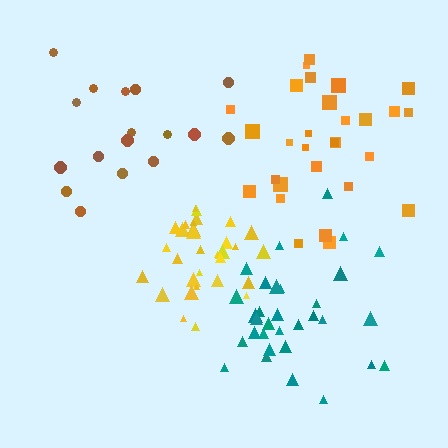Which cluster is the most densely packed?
Yellow.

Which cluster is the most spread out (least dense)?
Brown.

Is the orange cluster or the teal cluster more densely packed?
Teal.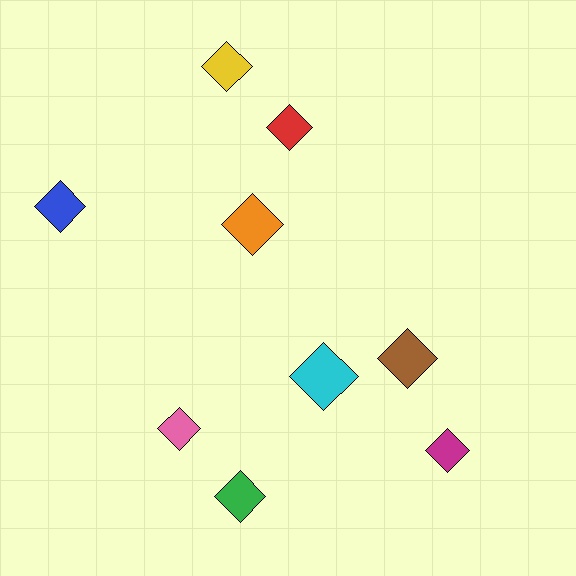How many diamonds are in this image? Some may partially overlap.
There are 9 diamonds.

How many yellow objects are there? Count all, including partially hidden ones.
There is 1 yellow object.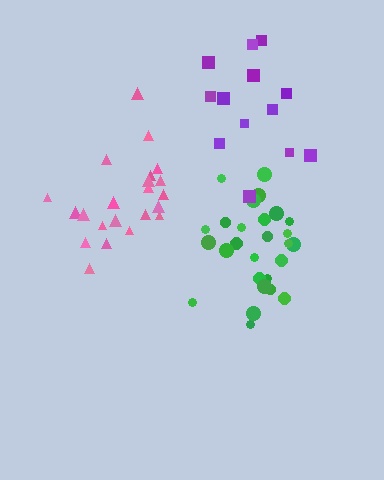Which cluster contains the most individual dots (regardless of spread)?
Green (27).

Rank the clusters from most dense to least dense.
pink, green, purple.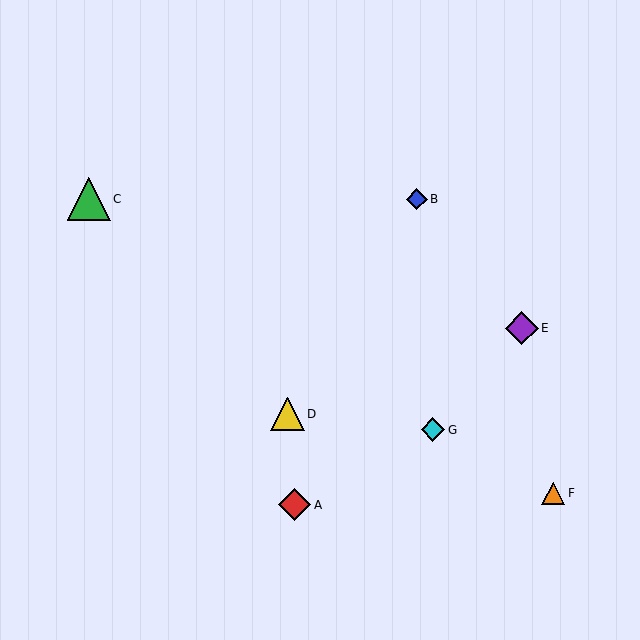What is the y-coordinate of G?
Object G is at y≈430.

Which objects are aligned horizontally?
Objects B, C are aligned horizontally.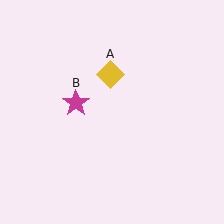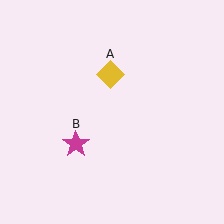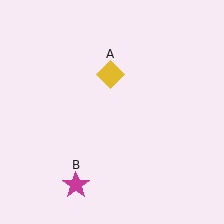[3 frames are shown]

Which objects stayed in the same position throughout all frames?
Yellow diamond (object A) remained stationary.